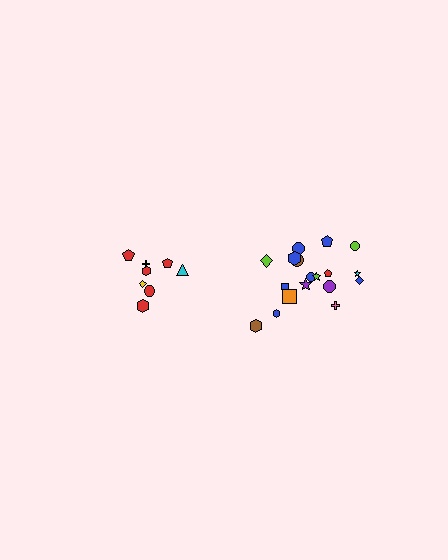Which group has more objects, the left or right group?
The right group.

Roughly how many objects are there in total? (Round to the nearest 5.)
Roughly 25 objects in total.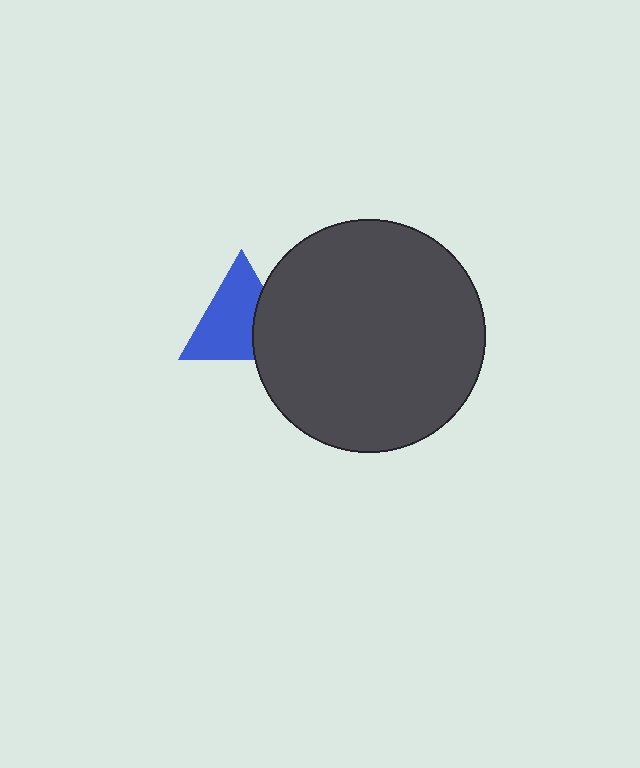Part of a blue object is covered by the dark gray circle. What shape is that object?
It is a triangle.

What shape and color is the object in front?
The object in front is a dark gray circle.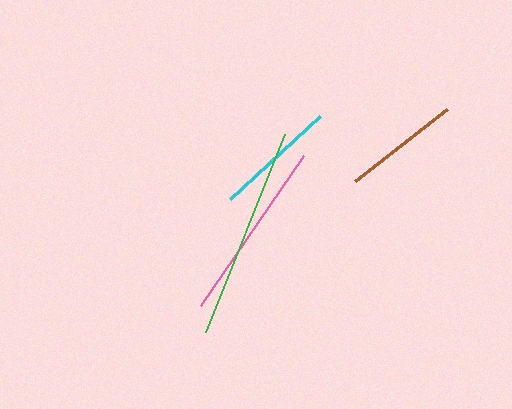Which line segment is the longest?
The green line is the longest at approximately 213 pixels.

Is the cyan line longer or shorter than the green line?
The green line is longer than the cyan line.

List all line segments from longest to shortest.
From longest to shortest: green, pink, cyan, brown.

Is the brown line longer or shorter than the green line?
The green line is longer than the brown line.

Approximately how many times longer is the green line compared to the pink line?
The green line is approximately 1.2 times the length of the pink line.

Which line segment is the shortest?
The brown line is the shortest at approximately 117 pixels.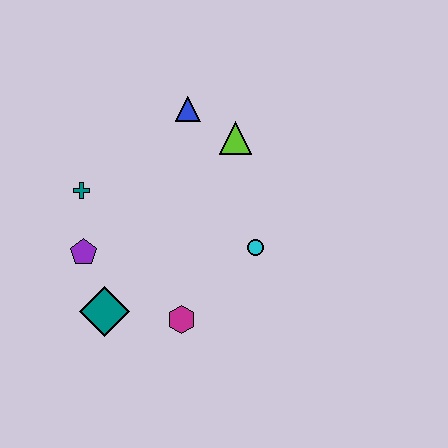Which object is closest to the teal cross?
The purple pentagon is closest to the teal cross.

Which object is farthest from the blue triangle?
The teal diamond is farthest from the blue triangle.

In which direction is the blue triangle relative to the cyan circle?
The blue triangle is above the cyan circle.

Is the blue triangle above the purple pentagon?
Yes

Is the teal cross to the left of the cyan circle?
Yes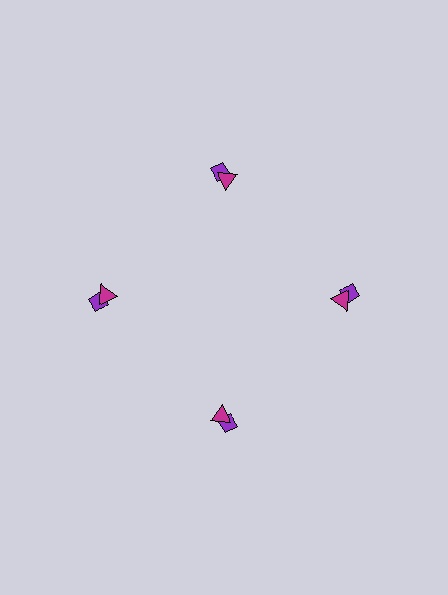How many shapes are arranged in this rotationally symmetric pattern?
There are 8 shapes, arranged in 4 groups of 2.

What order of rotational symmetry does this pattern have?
This pattern has 4-fold rotational symmetry.